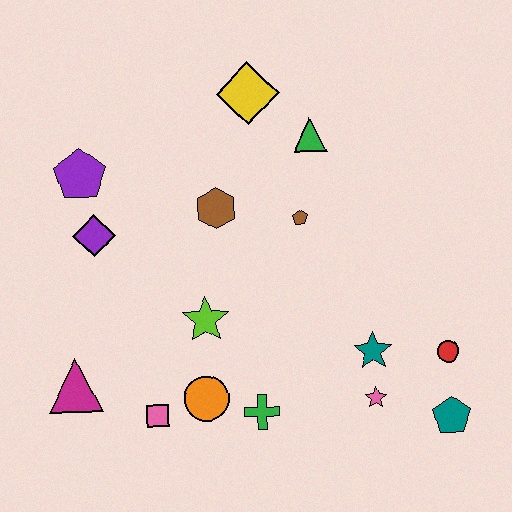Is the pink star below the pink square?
No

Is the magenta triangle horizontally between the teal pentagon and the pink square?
No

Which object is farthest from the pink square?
The yellow diamond is farthest from the pink square.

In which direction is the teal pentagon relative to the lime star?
The teal pentagon is to the right of the lime star.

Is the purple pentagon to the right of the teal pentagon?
No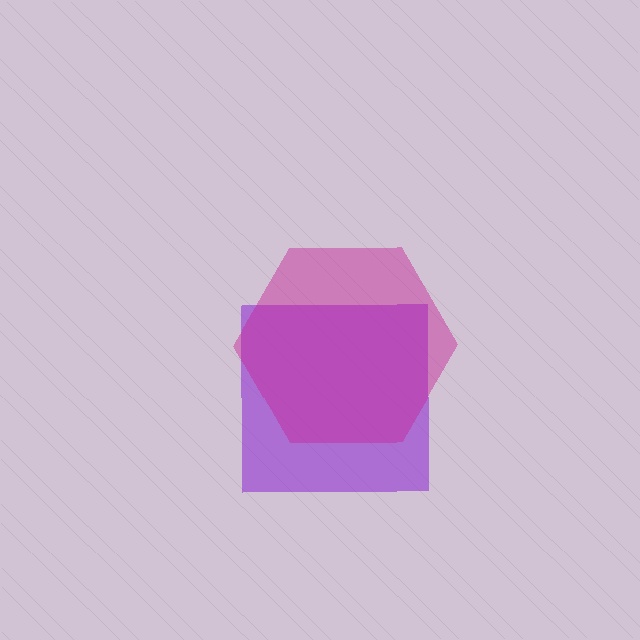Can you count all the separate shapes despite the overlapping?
Yes, there are 2 separate shapes.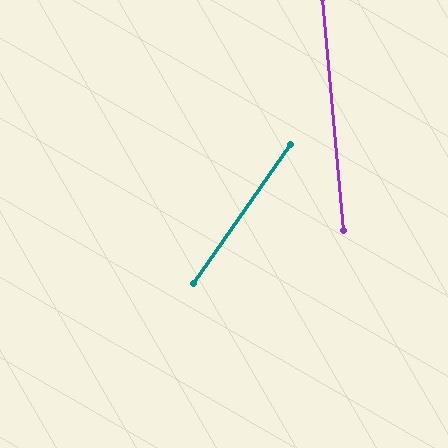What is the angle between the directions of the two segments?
Approximately 40 degrees.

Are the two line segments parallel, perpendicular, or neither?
Neither parallel nor perpendicular — they differ by about 40°.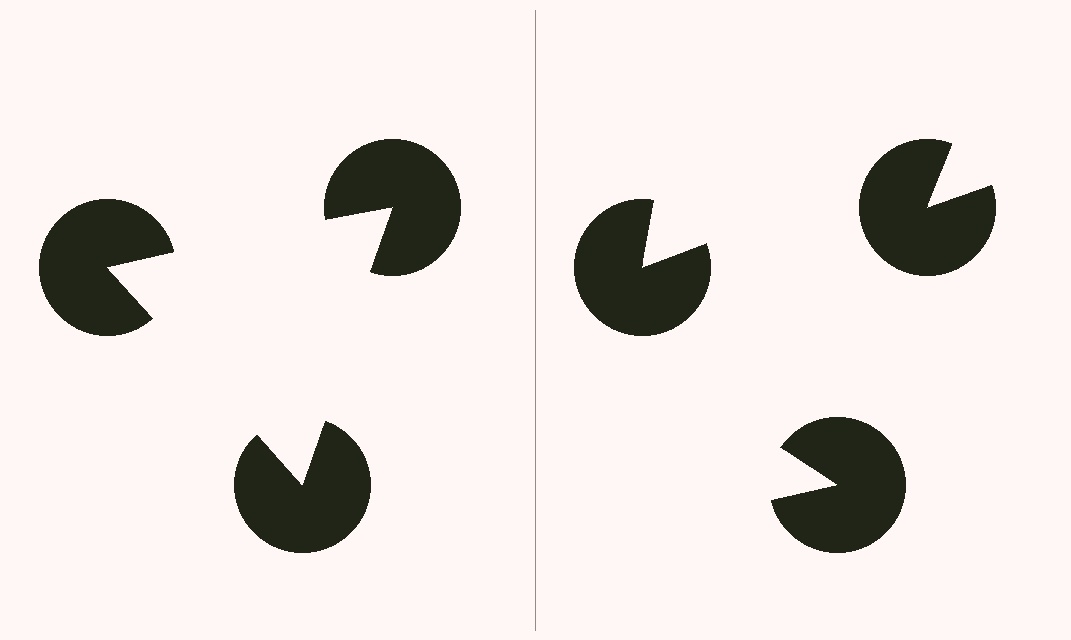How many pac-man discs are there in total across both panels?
6 — 3 on each side.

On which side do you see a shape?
An illusory triangle appears on the left side. On the right side the wedge cuts are rotated, so no coherent shape forms.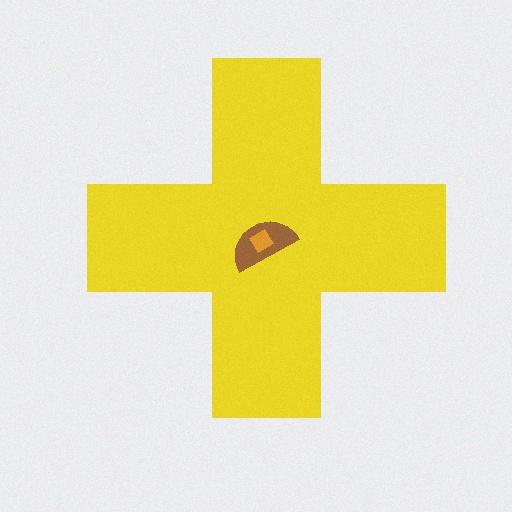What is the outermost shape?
The yellow cross.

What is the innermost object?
The orange diamond.